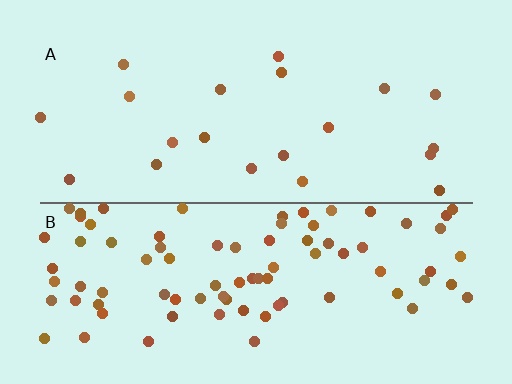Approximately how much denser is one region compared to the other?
Approximately 4.2× — region B over region A.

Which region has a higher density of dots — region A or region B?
B (the bottom).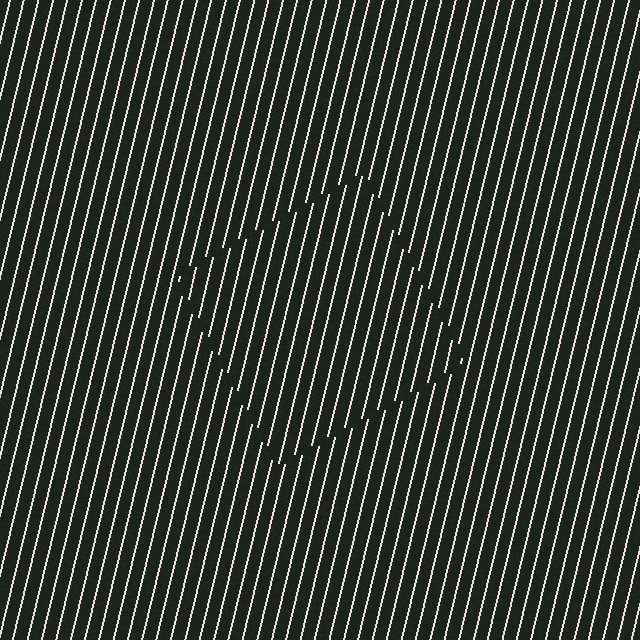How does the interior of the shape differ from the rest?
The interior of the shape contains the same grating, shifted by half a period — the contour is defined by the phase discontinuity where line-ends from the inner and outer gratings abut.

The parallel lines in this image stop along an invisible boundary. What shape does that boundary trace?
An illusory square. The interior of the shape contains the same grating, shifted by half a period — the contour is defined by the phase discontinuity where line-ends from the inner and outer gratings abut.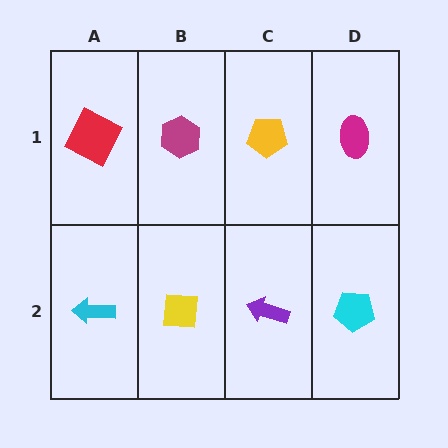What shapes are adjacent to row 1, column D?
A cyan pentagon (row 2, column D), a yellow pentagon (row 1, column C).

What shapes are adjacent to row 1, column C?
A purple arrow (row 2, column C), a magenta hexagon (row 1, column B), a magenta ellipse (row 1, column D).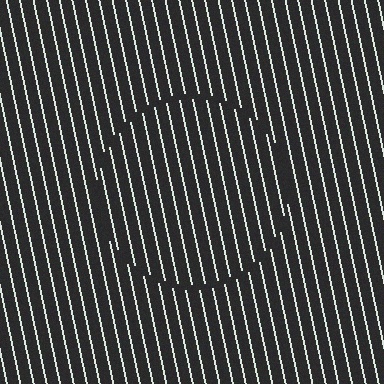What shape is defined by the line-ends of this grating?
An illusory circle. The interior of the shape contains the same grating, shifted by half a period — the contour is defined by the phase discontinuity where line-ends from the inner and outer gratings abut.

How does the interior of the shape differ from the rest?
The interior of the shape contains the same grating, shifted by half a period — the contour is defined by the phase discontinuity where line-ends from the inner and outer gratings abut.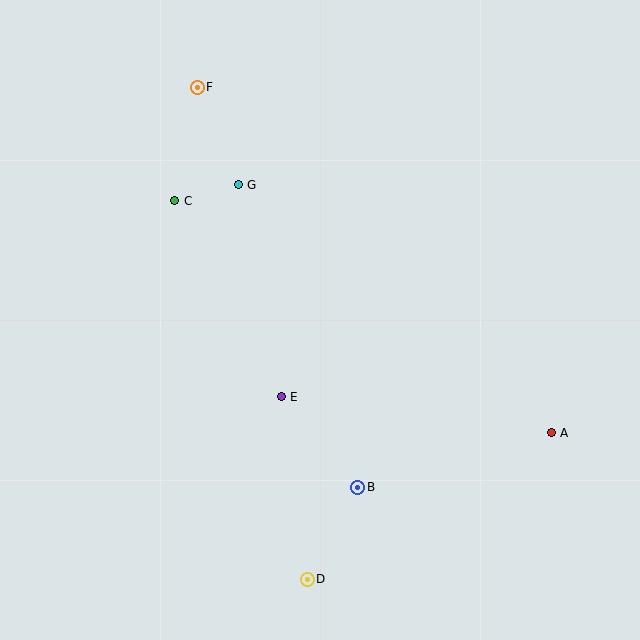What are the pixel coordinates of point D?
Point D is at (307, 579).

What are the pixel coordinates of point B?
Point B is at (358, 487).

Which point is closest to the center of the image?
Point E at (281, 397) is closest to the center.